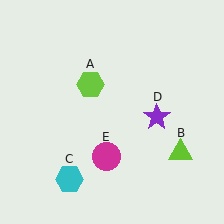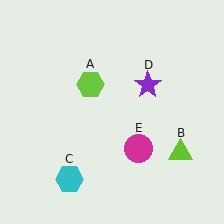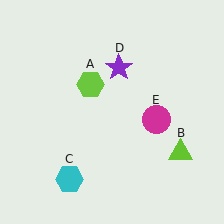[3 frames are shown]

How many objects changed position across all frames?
2 objects changed position: purple star (object D), magenta circle (object E).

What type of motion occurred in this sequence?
The purple star (object D), magenta circle (object E) rotated counterclockwise around the center of the scene.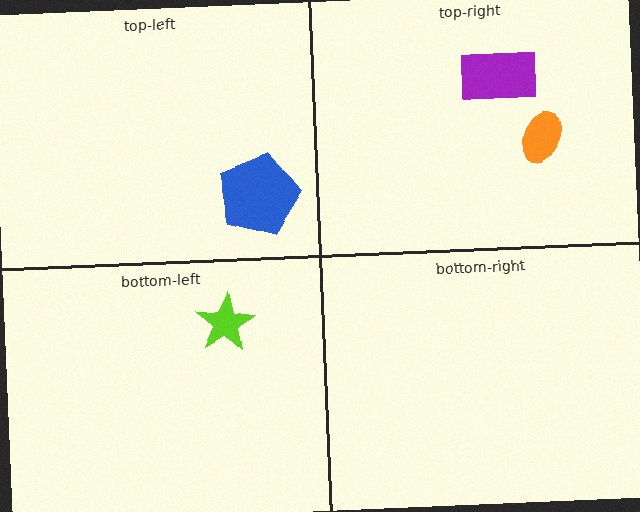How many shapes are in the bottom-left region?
1.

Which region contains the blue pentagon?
The top-left region.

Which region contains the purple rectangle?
The top-right region.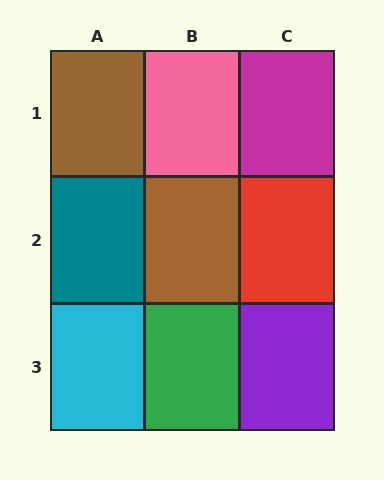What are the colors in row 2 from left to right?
Teal, brown, red.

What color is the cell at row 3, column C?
Purple.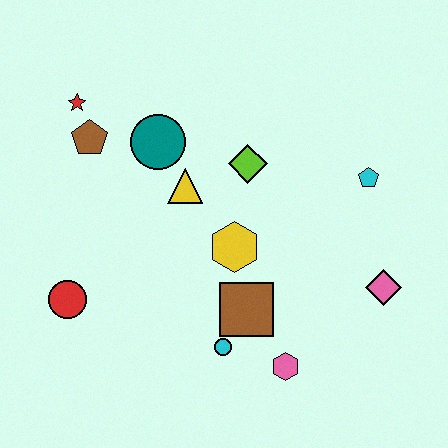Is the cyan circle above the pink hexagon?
Yes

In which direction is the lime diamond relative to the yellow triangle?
The lime diamond is to the right of the yellow triangle.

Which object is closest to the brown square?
The cyan circle is closest to the brown square.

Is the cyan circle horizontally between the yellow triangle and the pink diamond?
Yes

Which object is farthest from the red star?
The pink diamond is farthest from the red star.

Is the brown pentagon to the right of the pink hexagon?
No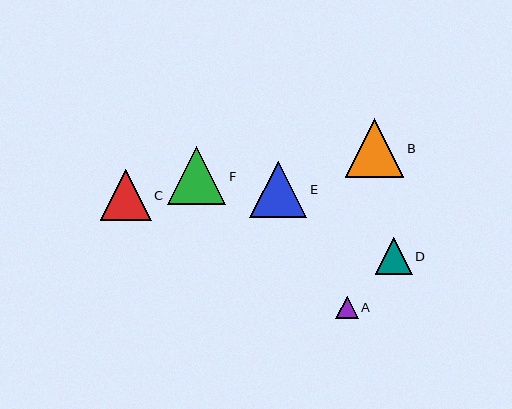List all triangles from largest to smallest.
From largest to smallest: B, F, E, C, D, A.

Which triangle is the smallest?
Triangle A is the smallest with a size of approximately 23 pixels.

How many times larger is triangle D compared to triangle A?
Triangle D is approximately 1.6 times the size of triangle A.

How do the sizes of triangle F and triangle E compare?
Triangle F and triangle E are approximately the same size.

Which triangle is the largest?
Triangle B is the largest with a size of approximately 58 pixels.